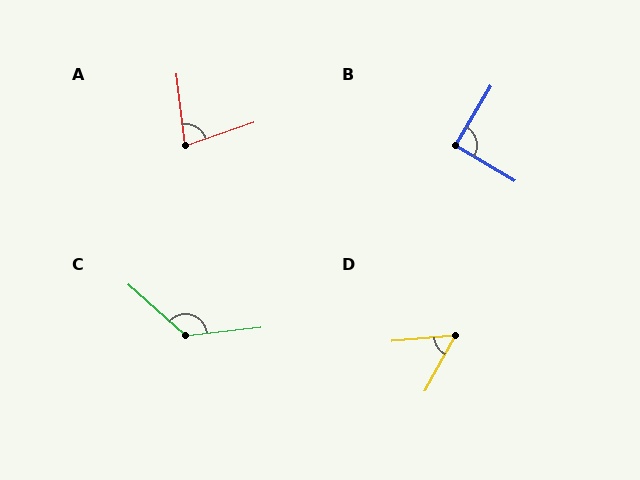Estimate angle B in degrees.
Approximately 90 degrees.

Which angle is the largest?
C, at approximately 132 degrees.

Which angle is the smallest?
D, at approximately 56 degrees.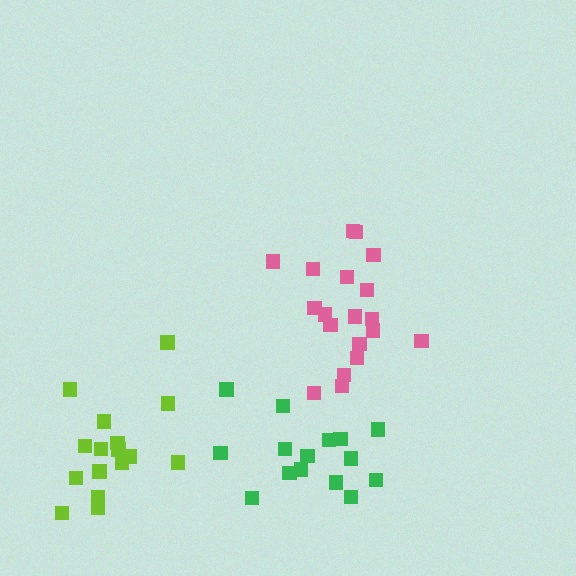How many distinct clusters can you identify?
There are 3 distinct clusters.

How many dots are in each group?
Group 1: 15 dots, Group 2: 19 dots, Group 3: 16 dots (50 total).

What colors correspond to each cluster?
The clusters are colored: green, pink, lime.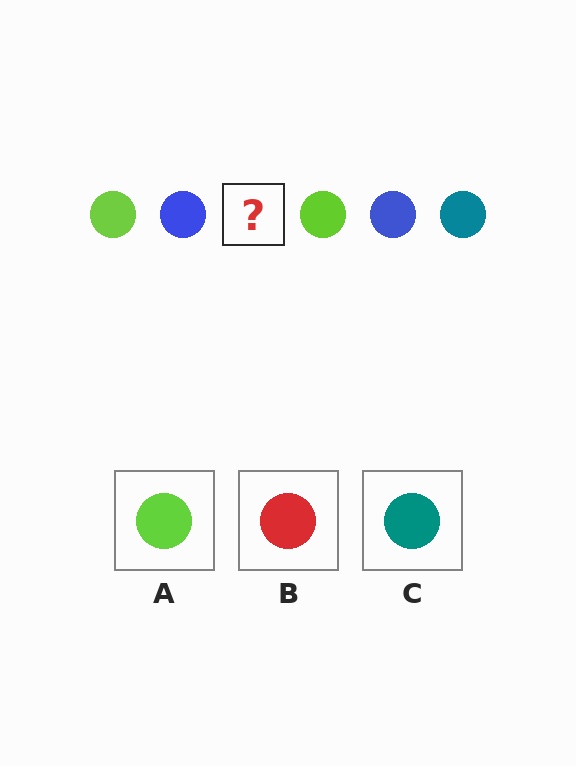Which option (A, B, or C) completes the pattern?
C.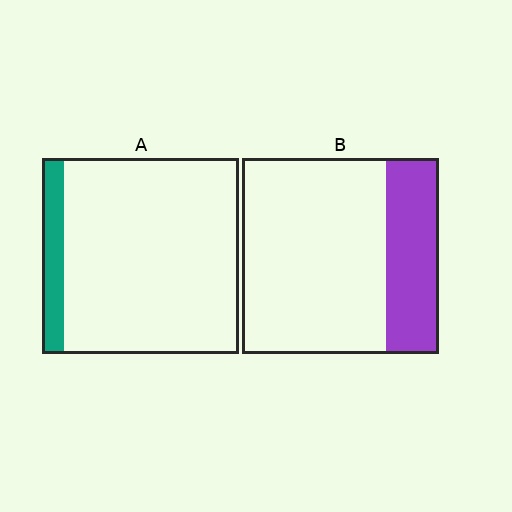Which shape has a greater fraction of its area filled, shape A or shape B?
Shape B.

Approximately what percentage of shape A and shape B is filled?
A is approximately 10% and B is approximately 25%.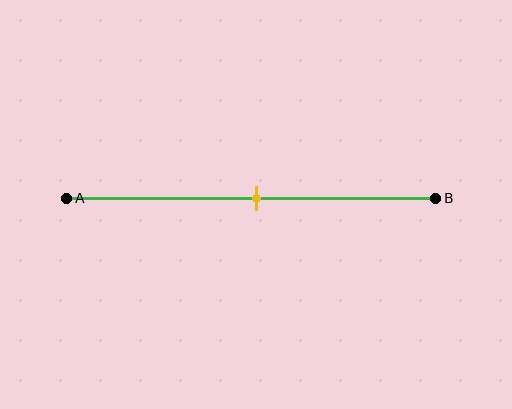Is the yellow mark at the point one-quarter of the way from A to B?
No, the mark is at about 50% from A, not at the 25% one-quarter point.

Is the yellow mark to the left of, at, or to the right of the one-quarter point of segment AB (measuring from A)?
The yellow mark is to the right of the one-quarter point of segment AB.